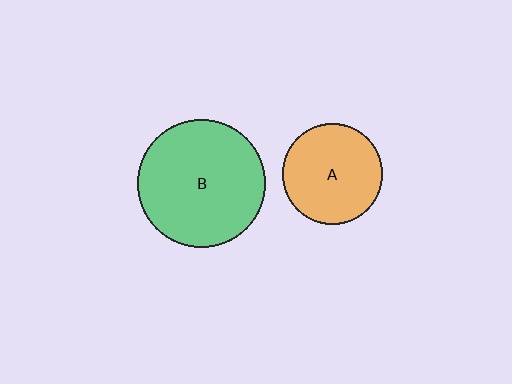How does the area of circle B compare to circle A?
Approximately 1.6 times.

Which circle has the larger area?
Circle B (green).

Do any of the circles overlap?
No, none of the circles overlap.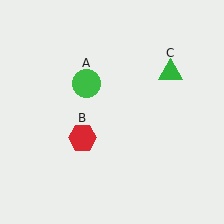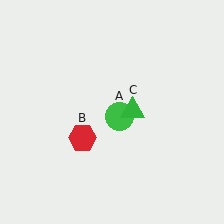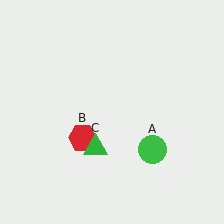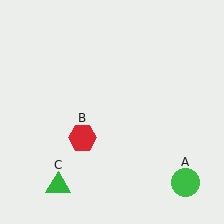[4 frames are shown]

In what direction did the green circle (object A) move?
The green circle (object A) moved down and to the right.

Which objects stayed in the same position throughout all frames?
Red hexagon (object B) remained stationary.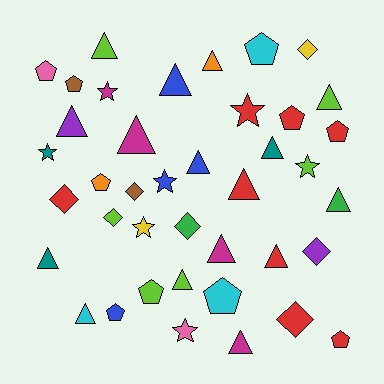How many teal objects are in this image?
There are 3 teal objects.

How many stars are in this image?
There are 7 stars.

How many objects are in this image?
There are 40 objects.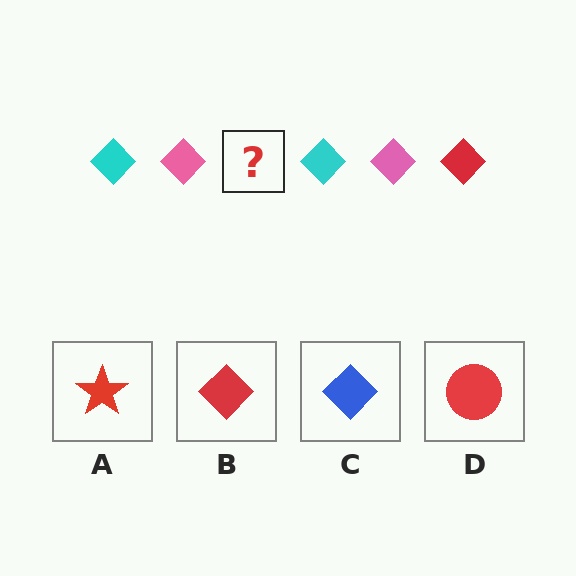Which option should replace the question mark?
Option B.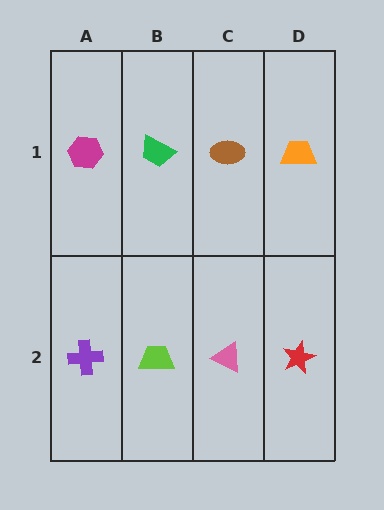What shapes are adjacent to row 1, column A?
A purple cross (row 2, column A), a green trapezoid (row 1, column B).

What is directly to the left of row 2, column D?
A pink triangle.